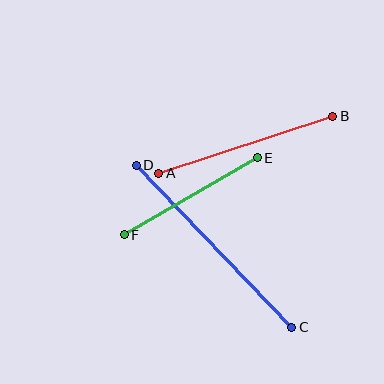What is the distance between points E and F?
The distance is approximately 154 pixels.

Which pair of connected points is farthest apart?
Points C and D are farthest apart.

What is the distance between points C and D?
The distance is approximately 225 pixels.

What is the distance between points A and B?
The distance is approximately 183 pixels.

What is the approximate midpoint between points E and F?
The midpoint is at approximately (191, 196) pixels.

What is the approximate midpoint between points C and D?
The midpoint is at approximately (214, 246) pixels.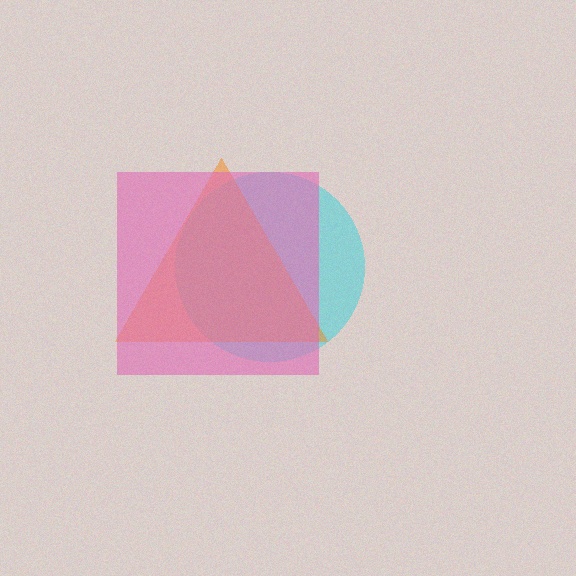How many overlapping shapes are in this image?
There are 3 overlapping shapes in the image.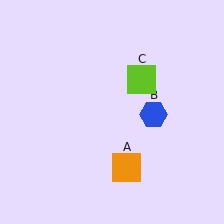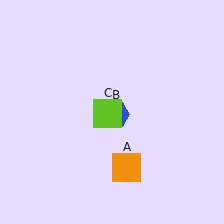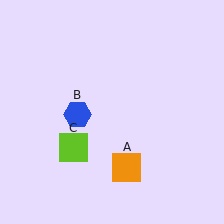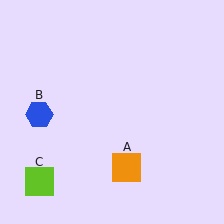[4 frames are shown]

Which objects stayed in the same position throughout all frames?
Orange square (object A) remained stationary.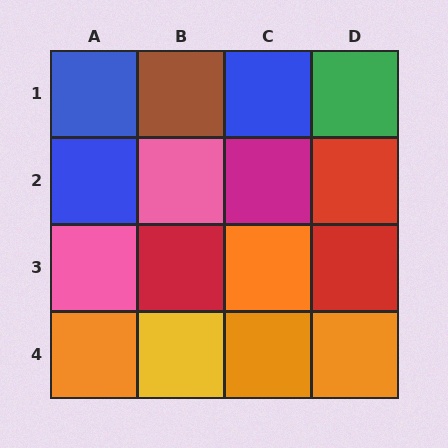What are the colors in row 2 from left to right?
Blue, pink, magenta, red.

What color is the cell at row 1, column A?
Blue.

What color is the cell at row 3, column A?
Pink.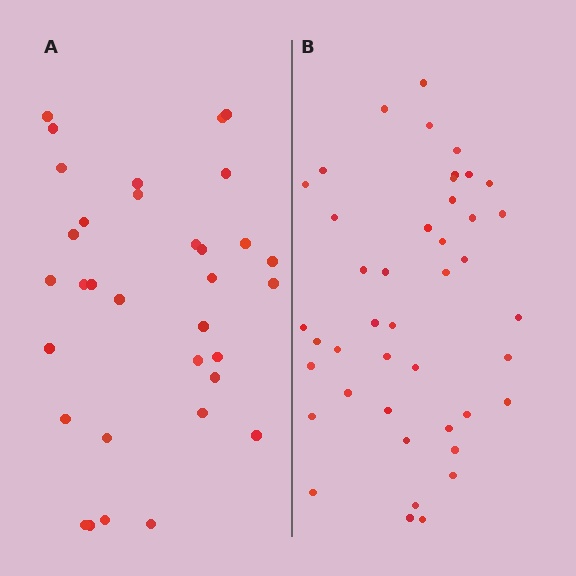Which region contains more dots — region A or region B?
Region B (the right region) has more dots.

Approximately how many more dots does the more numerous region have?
Region B has roughly 10 or so more dots than region A.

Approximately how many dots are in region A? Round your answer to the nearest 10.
About 30 dots. (The exact count is 33, which rounds to 30.)